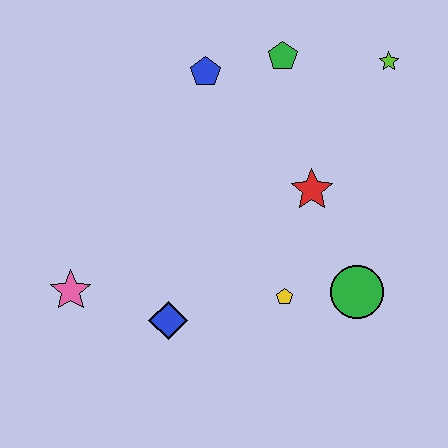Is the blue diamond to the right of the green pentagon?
No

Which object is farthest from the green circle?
The pink star is farthest from the green circle.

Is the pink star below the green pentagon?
Yes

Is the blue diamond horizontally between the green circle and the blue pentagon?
No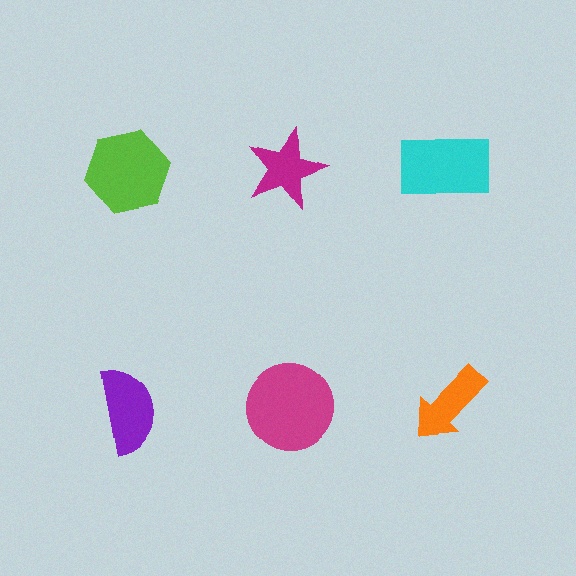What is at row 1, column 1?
A lime hexagon.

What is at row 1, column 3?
A cyan rectangle.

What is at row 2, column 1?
A purple semicircle.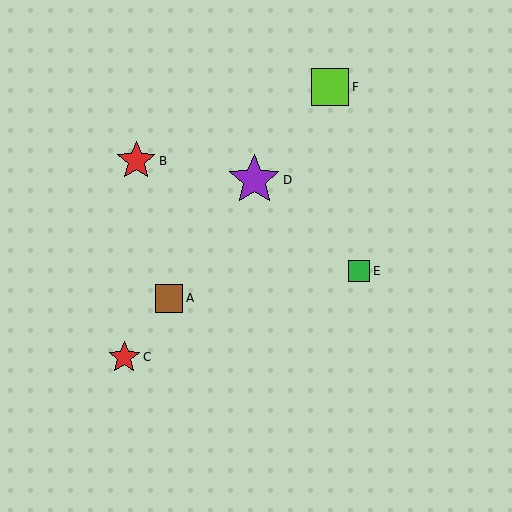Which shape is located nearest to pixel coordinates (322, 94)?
The lime square (labeled F) at (330, 87) is nearest to that location.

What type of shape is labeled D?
Shape D is a purple star.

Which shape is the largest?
The purple star (labeled D) is the largest.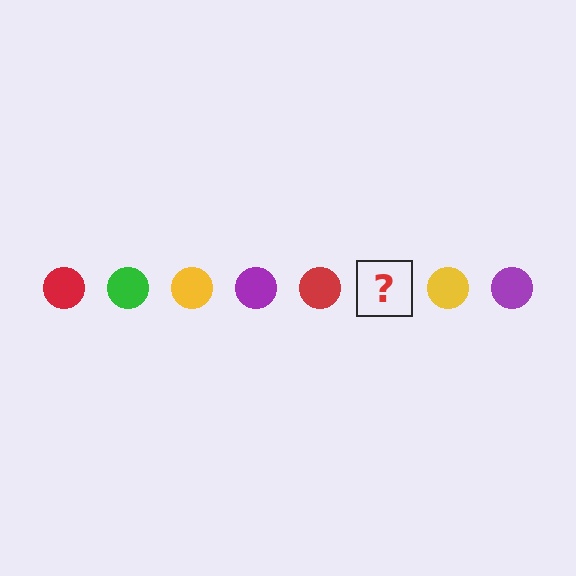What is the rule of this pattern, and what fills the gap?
The rule is that the pattern cycles through red, green, yellow, purple circles. The gap should be filled with a green circle.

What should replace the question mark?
The question mark should be replaced with a green circle.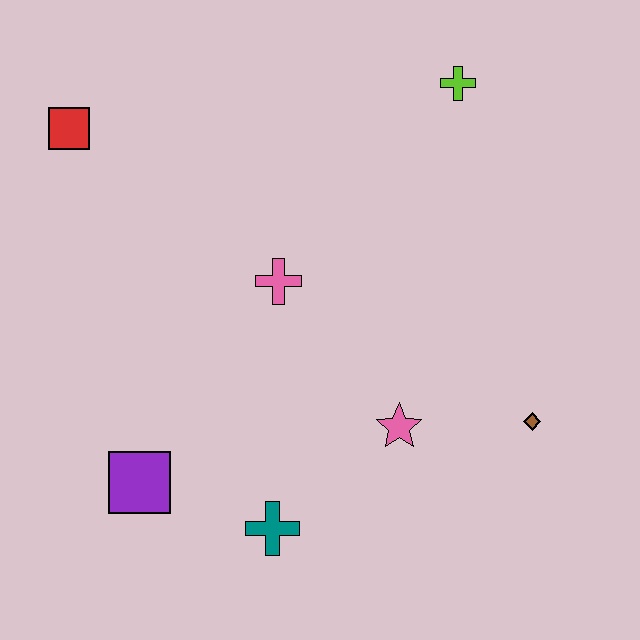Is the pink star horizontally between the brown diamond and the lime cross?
No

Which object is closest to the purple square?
The teal cross is closest to the purple square.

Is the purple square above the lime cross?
No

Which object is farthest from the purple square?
The lime cross is farthest from the purple square.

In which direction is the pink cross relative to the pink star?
The pink cross is above the pink star.